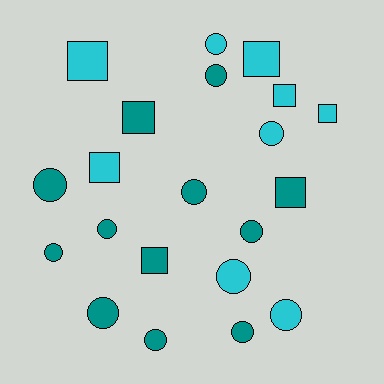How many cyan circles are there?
There are 4 cyan circles.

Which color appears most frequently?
Teal, with 12 objects.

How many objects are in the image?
There are 21 objects.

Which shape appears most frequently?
Circle, with 13 objects.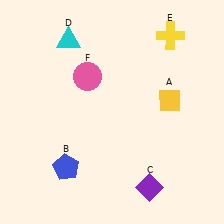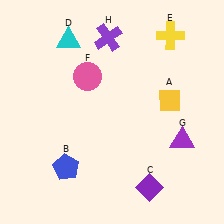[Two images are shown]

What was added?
A purple triangle (G), a purple cross (H) were added in Image 2.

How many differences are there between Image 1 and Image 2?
There are 2 differences between the two images.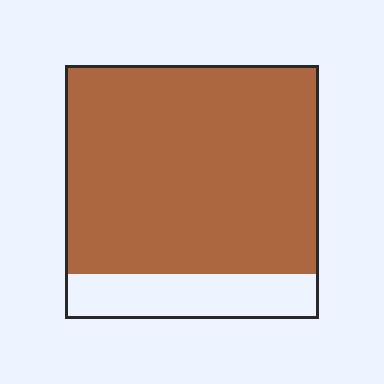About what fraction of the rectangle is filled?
About five sixths (5/6).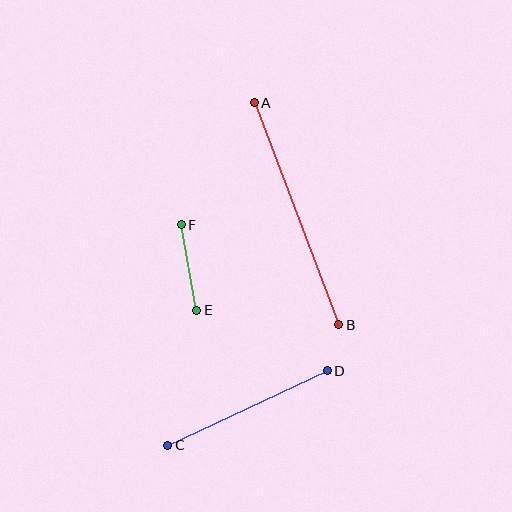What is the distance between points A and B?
The distance is approximately 238 pixels.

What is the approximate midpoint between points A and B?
The midpoint is at approximately (297, 214) pixels.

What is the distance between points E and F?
The distance is approximately 87 pixels.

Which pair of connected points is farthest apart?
Points A and B are farthest apart.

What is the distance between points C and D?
The distance is approximately 176 pixels.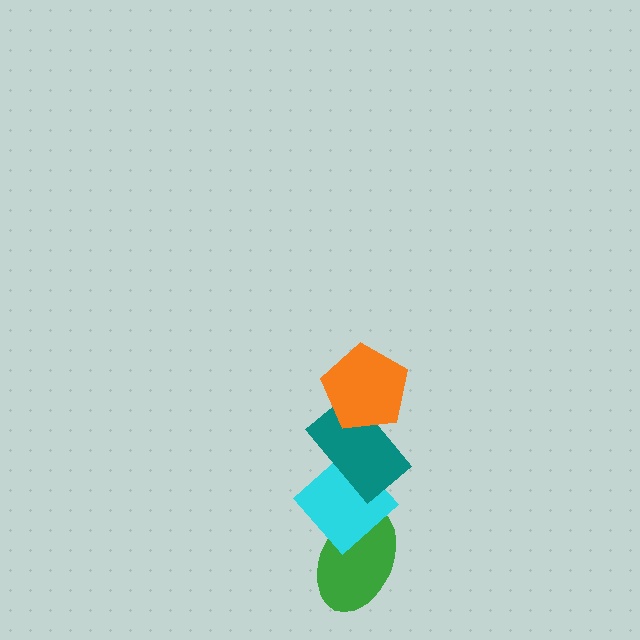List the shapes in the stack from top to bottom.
From top to bottom: the orange pentagon, the teal rectangle, the cyan diamond, the green ellipse.